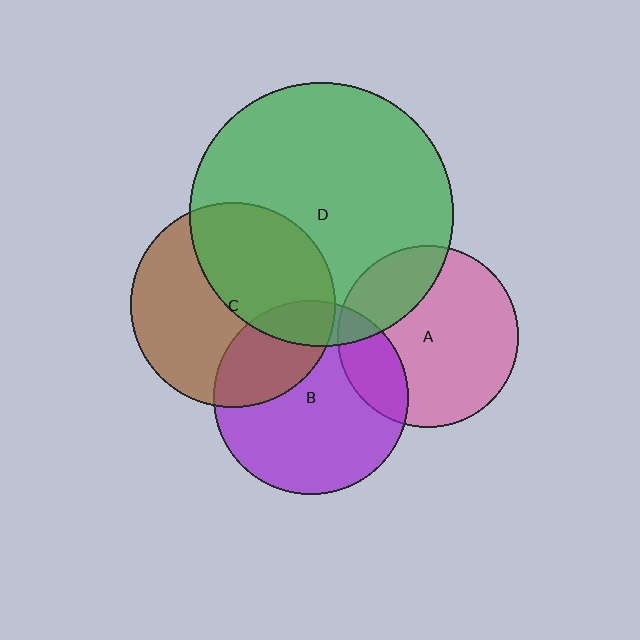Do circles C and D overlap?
Yes.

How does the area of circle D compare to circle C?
Approximately 1.7 times.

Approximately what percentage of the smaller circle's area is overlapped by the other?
Approximately 45%.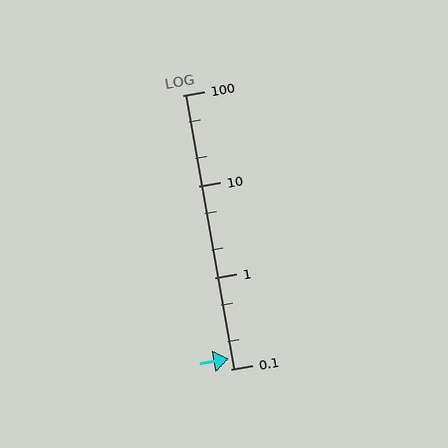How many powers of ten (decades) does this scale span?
The scale spans 3 decades, from 0.1 to 100.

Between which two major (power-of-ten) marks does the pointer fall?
The pointer is between 0.1 and 1.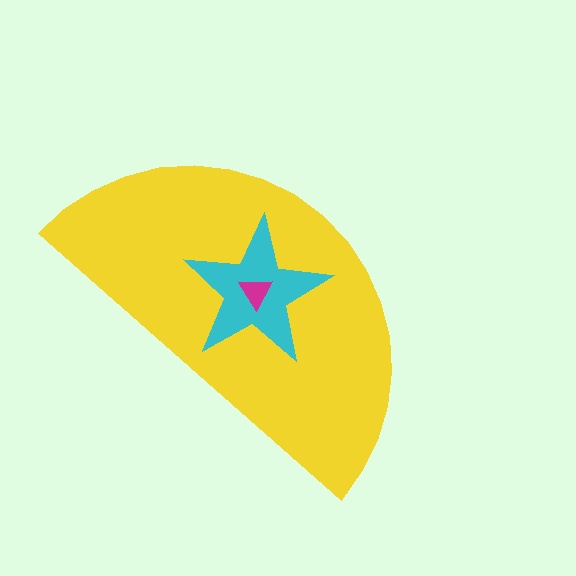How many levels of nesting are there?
3.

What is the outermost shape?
The yellow semicircle.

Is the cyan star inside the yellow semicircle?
Yes.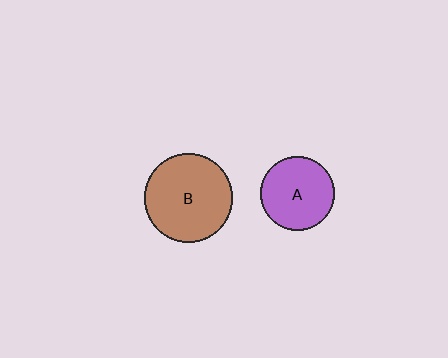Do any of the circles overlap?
No, none of the circles overlap.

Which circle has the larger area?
Circle B (brown).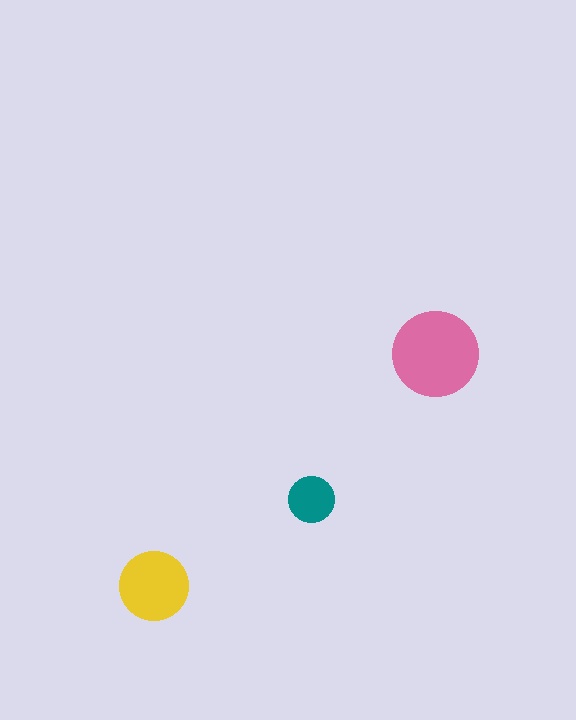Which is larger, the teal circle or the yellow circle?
The yellow one.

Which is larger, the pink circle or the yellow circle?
The pink one.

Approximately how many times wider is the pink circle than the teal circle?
About 2 times wider.